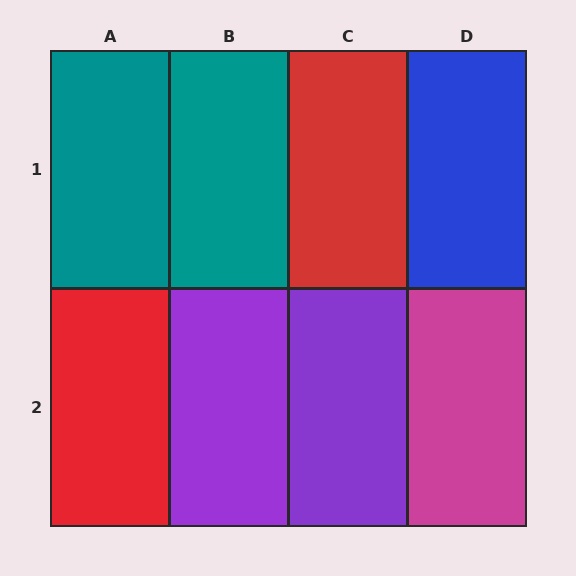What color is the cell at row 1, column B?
Teal.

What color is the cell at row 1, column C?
Red.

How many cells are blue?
1 cell is blue.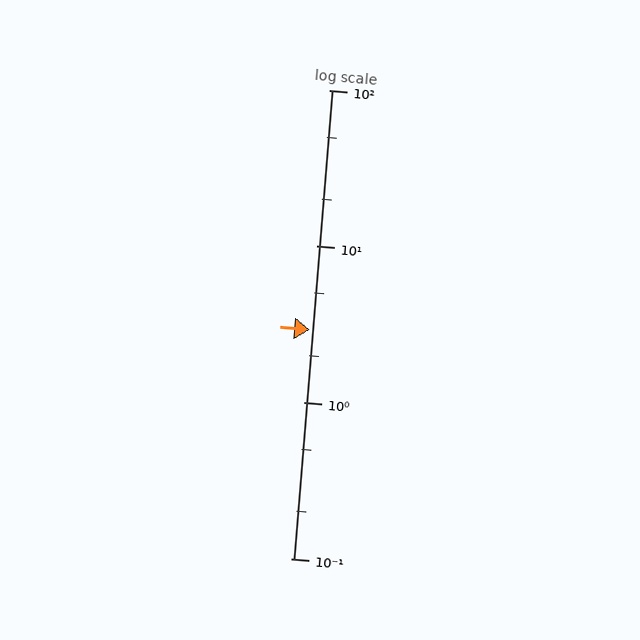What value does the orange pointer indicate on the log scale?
The pointer indicates approximately 2.9.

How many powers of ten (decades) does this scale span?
The scale spans 3 decades, from 0.1 to 100.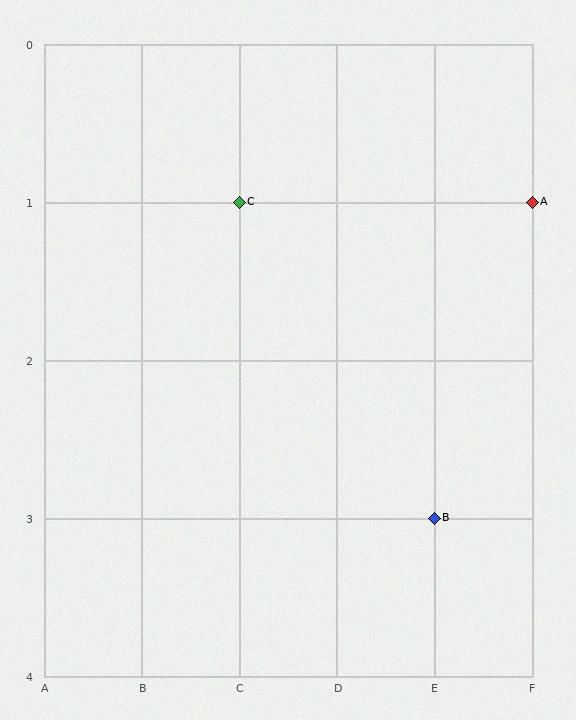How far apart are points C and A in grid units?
Points C and A are 3 columns apart.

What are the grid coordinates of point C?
Point C is at grid coordinates (C, 1).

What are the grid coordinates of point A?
Point A is at grid coordinates (F, 1).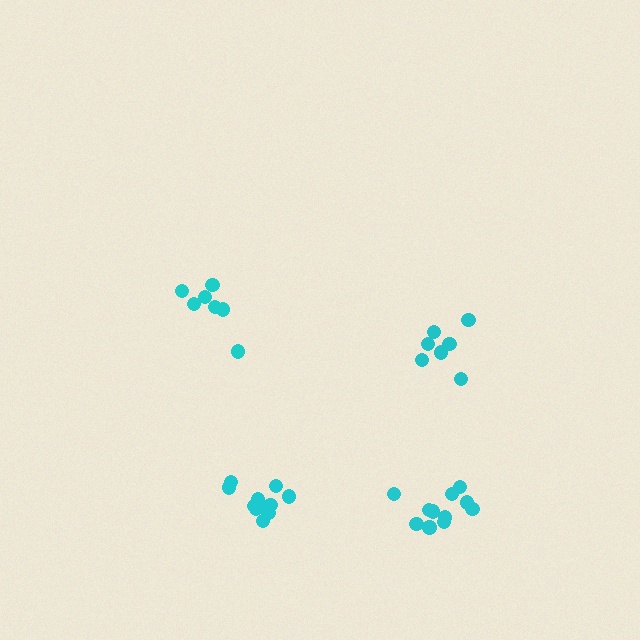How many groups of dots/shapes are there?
There are 4 groups.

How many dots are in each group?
Group 1: 7 dots, Group 2: 11 dots, Group 3: 7 dots, Group 4: 11 dots (36 total).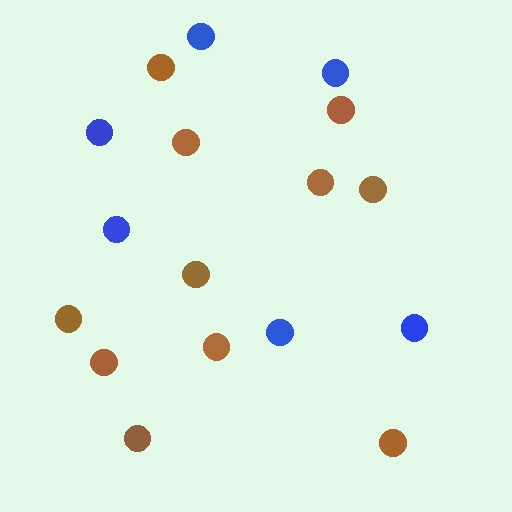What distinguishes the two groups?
There are 2 groups: one group of blue circles (6) and one group of brown circles (11).